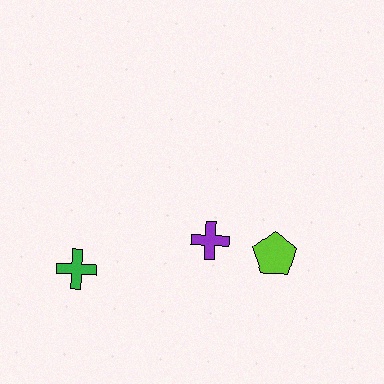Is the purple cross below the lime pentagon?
No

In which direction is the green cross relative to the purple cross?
The green cross is to the left of the purple cross.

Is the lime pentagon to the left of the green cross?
No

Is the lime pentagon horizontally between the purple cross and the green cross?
No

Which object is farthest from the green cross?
The lime pentagon is farthest from the green cross.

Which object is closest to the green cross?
The purple cross is closest to the green cross.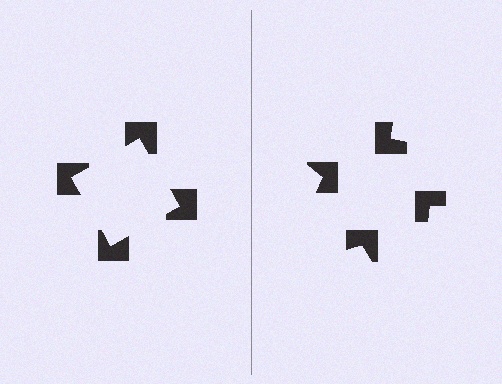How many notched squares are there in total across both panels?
8 — 4 on each side.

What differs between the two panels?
The notched squares are positioned identically on both sides; only the wedge orientations differ. On the left they align to a square; on the right they are misaligned.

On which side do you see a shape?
An illusory square appears on the left side. On the right side the wedge cuts are rotated, so no coherent shape forms.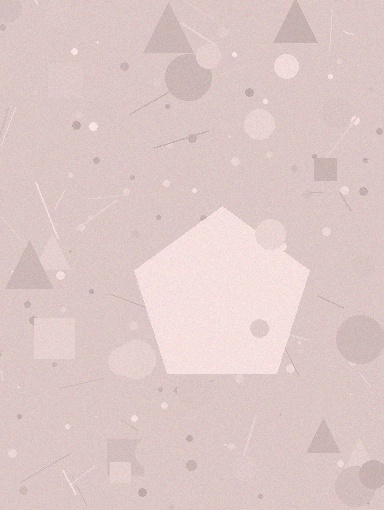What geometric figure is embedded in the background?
A pentagon is embedded in the background.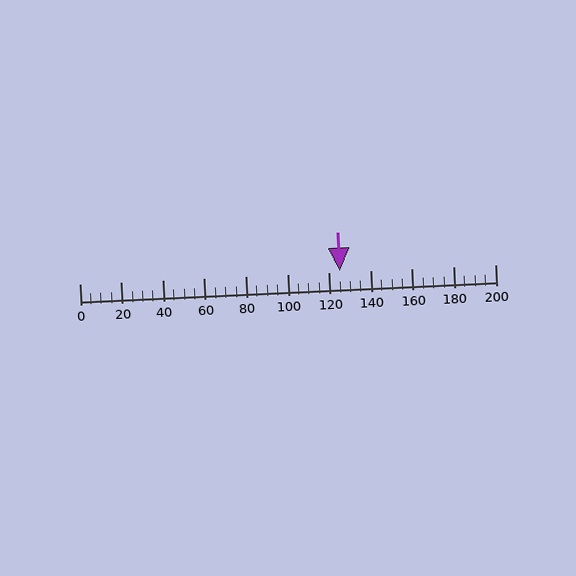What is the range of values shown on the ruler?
The ruler shows values from 0 to 200.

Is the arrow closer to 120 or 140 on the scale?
The arrow is closer to 120.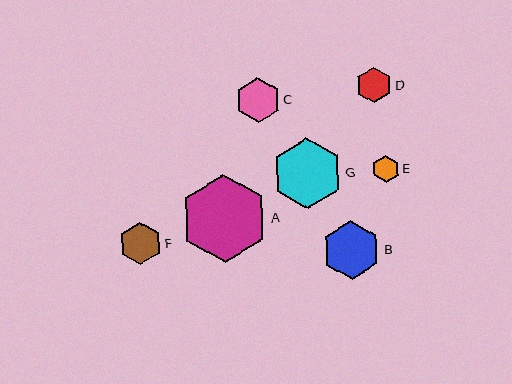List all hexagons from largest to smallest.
From largest to smallest: A, G, B, C, F, D, E.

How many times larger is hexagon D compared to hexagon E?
Hexagon D is approximately 1.3 times the size of hexagon E.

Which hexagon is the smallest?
Hexagon E is the smallest with a size of approximately 27 pixels.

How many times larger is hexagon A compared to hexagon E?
Hexagon A is approximately 3.2 times the size of hexagon E.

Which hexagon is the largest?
Hexagon A is the largest with a size of approximately 87 pixels.